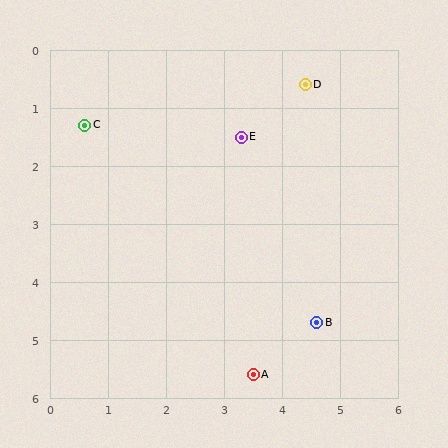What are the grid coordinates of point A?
Point A is at approximately (3.5, 5.6).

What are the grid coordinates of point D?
Point D is at approximately (4.4, 0.6).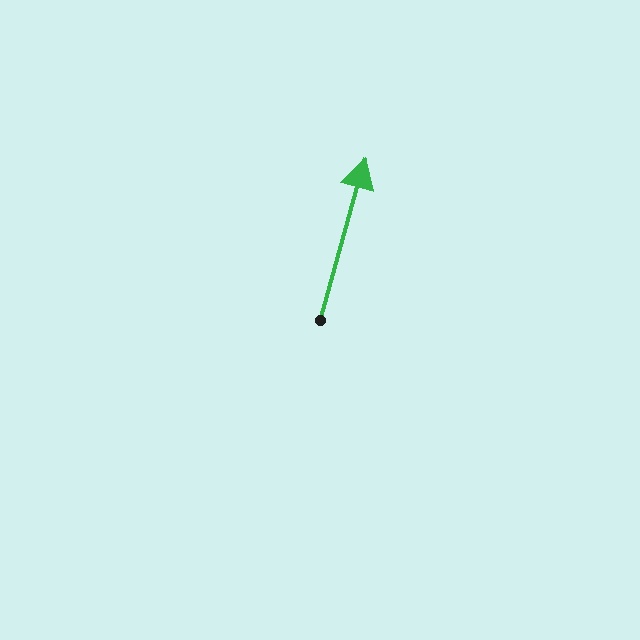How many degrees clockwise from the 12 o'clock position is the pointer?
Approximately 16 degrees.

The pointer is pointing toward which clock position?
Roughly 1 o'clock.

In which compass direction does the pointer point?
North.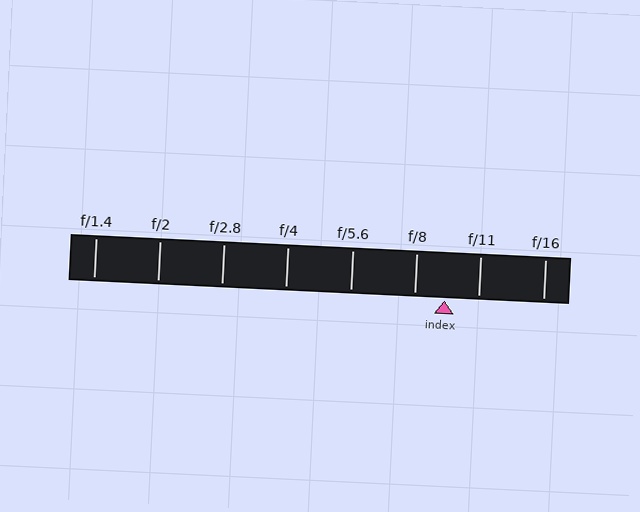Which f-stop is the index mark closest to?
The index mark is closest to f/8.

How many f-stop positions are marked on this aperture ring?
There are 8 f-stop positions marked.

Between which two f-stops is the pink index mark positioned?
The index mark is between f/8 and f/11.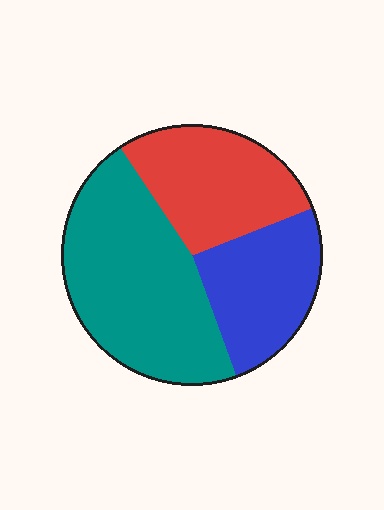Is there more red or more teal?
Teal.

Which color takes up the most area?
Teal, at roughly 45%.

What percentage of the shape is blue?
Blue takes up between a quarter and a half of the shape.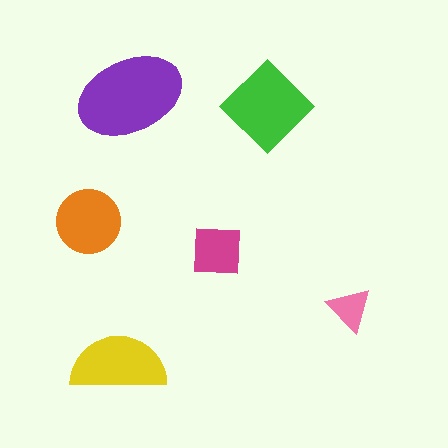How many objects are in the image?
There are 6 objects in the image.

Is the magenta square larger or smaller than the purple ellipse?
Smaller.